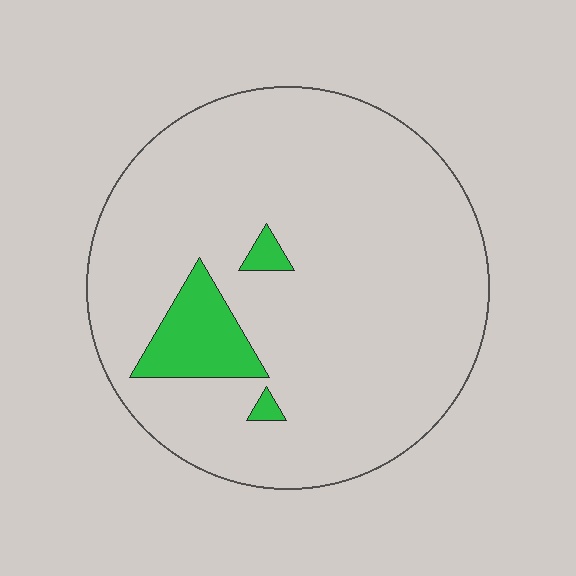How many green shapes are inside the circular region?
3.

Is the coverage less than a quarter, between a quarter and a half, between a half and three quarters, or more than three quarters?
Less than a quarter.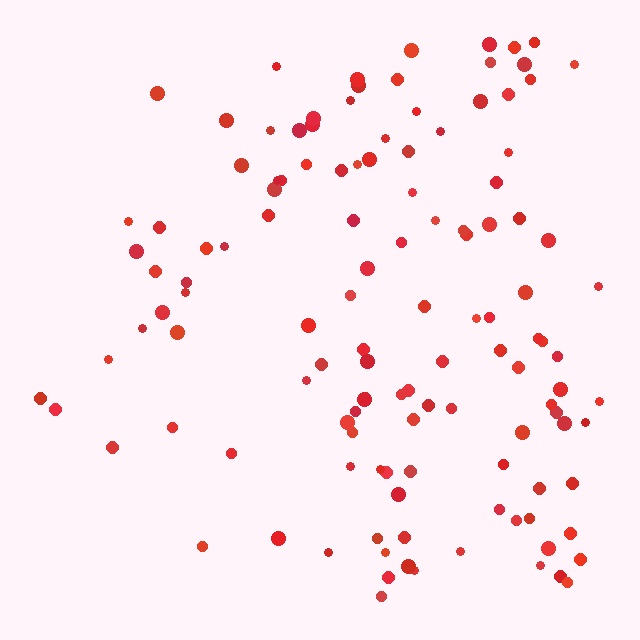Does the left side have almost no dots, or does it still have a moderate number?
Still a moderate number, just noticeably fewer than the right.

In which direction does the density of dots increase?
From left to right, with the right side densest.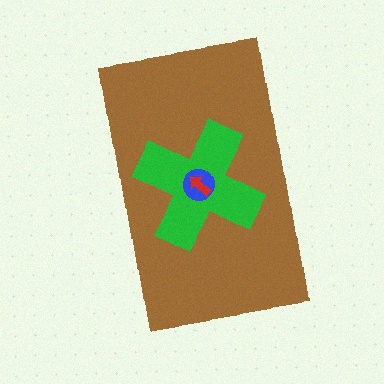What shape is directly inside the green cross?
The blue circle.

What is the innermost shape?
The red arrow.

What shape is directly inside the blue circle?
The red arrow.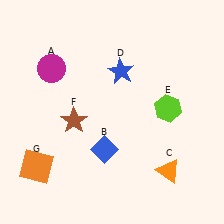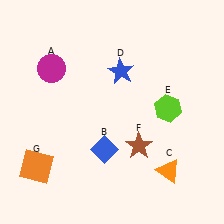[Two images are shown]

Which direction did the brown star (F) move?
The brown star (F) moved right.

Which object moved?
The brown star (F) moved right.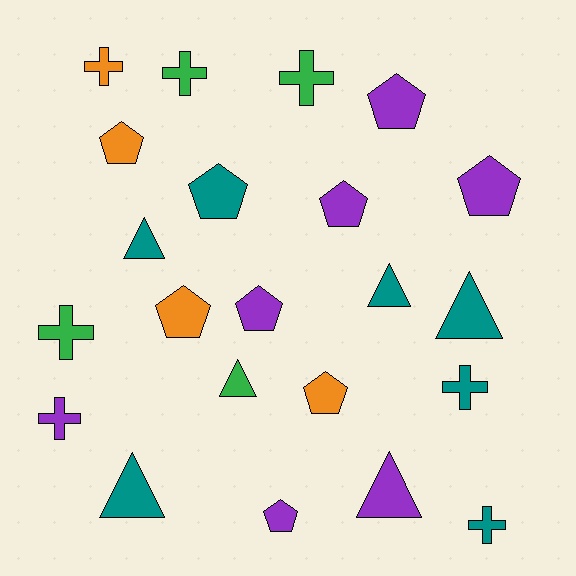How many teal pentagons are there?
There is 1 teal pentagon.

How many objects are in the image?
There are 22 objects.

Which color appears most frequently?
Purple, with 7 objects.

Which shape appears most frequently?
Pentagon, with 9 objects.